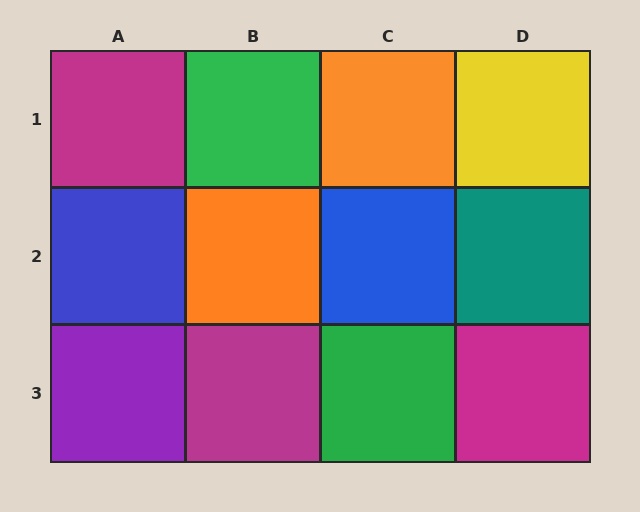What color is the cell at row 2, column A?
Blue.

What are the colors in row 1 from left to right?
Magenta, green, orange, yellow.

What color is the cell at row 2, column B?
Orange.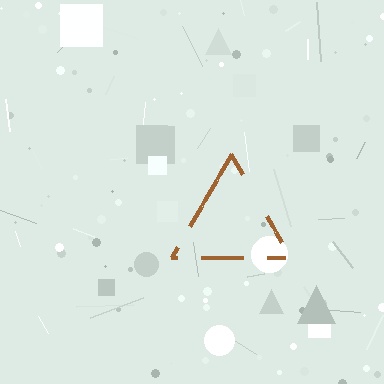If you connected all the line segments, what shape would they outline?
They would outline a triangle.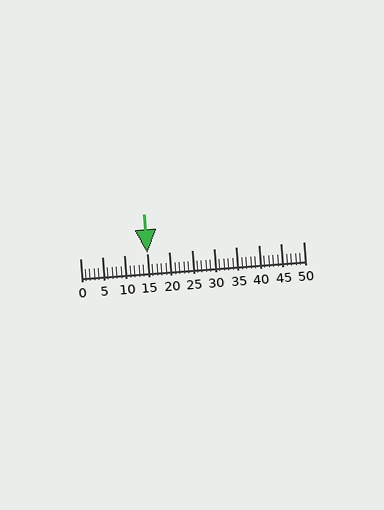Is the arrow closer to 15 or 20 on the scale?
The arrow is closer to 15.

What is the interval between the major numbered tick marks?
The major tick marks are spaced 5 units apart.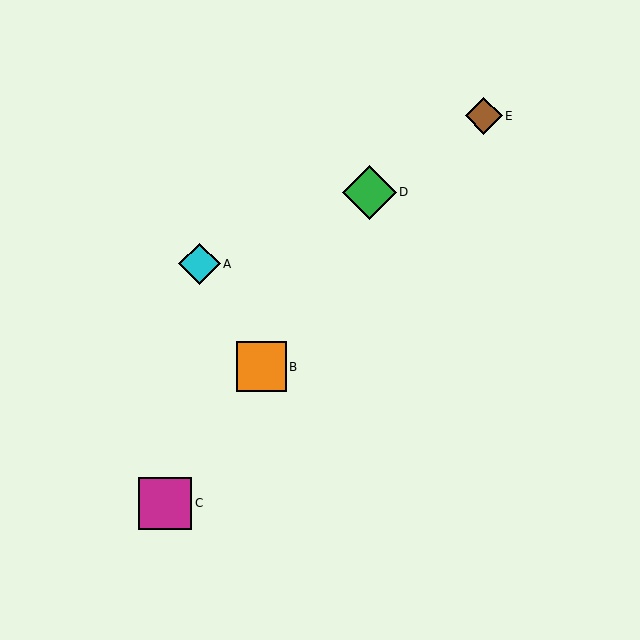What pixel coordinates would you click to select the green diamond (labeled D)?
Click at (369, 192) to select the green diamond D.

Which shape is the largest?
The green diamond (labeled D) is the largest.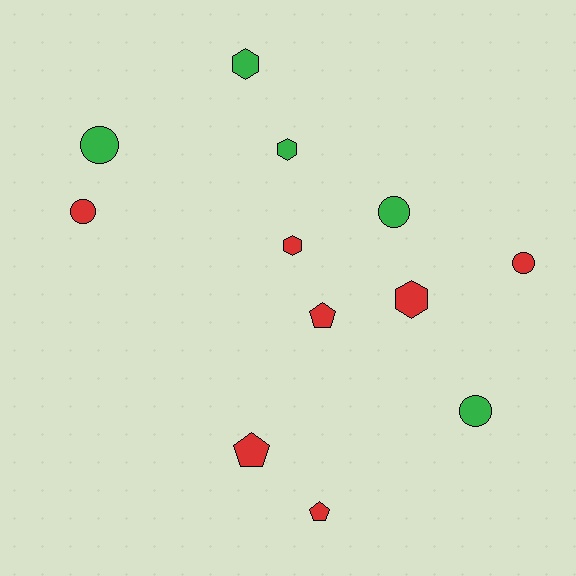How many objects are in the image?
There are 12 objects.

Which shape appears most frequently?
Circle, with 5 objects.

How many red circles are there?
There are 2 red circles.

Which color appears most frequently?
Red, with 7 objects.